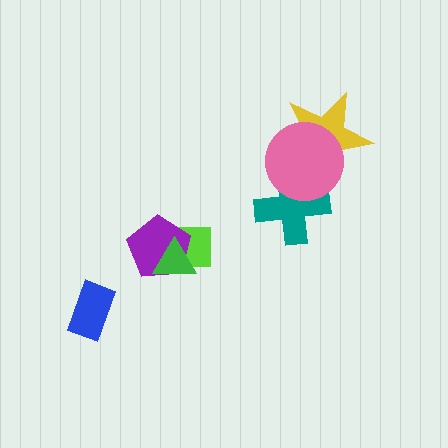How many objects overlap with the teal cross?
2 objects overlap with the teal cross.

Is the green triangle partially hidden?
No, no other shape covers it.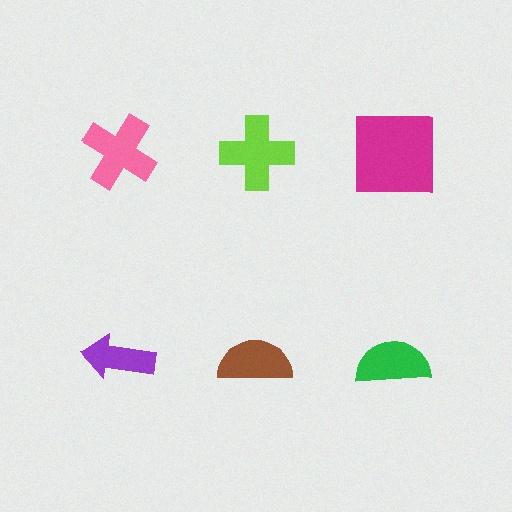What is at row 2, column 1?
A purple arrow.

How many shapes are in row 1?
3 shapes.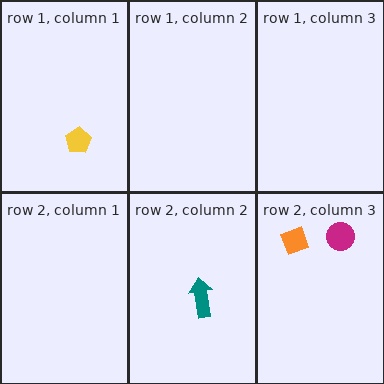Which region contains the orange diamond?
The row 2, column 3 region.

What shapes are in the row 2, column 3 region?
The orange diamond, the magenta circle.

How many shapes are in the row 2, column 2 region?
1.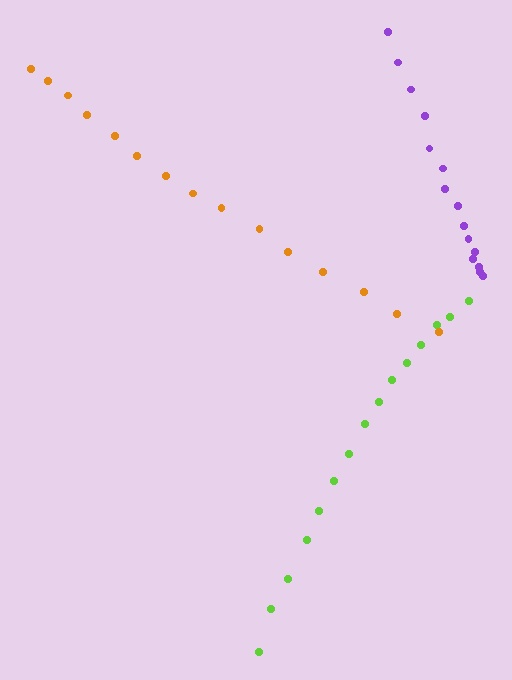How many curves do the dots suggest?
There are 3 distinct paths.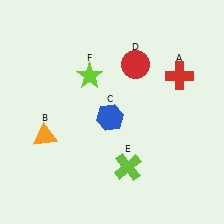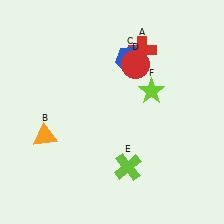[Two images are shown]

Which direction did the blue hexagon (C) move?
The blue hexagon (C) moved up.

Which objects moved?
The objects that moved are: the red cross (A), the blue hexagon (C), the lime star (F).